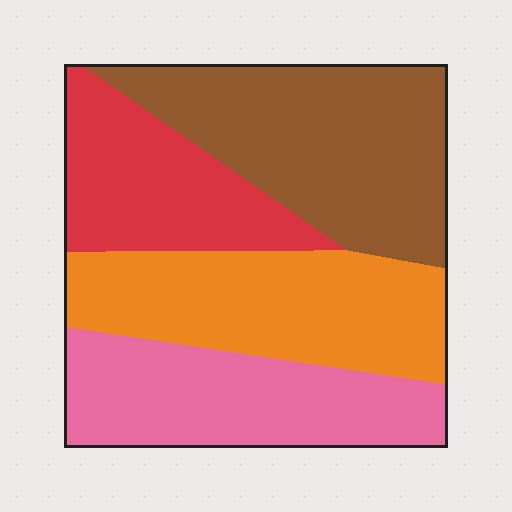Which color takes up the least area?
Red, at roughly 20%.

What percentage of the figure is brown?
Brown takes up about one third (1/3) of the figure.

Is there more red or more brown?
Brown.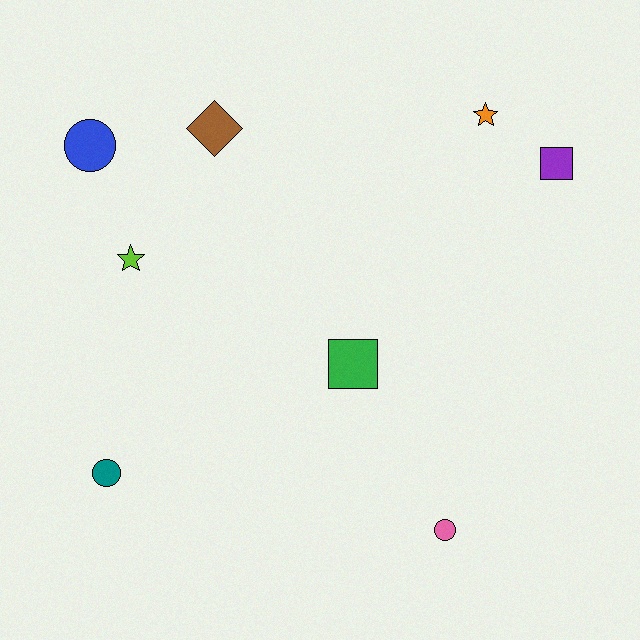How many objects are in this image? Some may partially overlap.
There are 8 objects.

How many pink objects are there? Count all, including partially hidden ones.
There is 1 pink object.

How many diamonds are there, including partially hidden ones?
There is 1 diamond.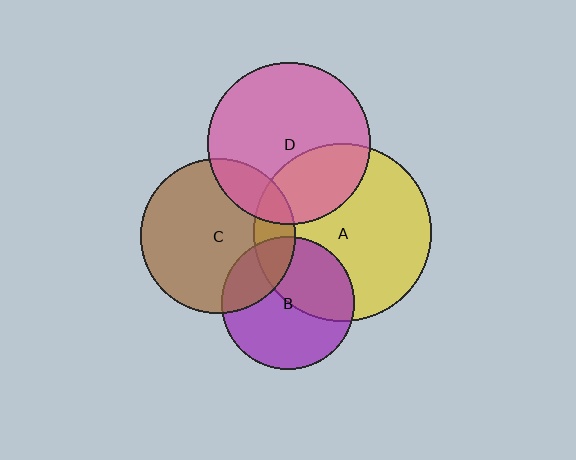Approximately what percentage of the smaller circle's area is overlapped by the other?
Approximately 15%.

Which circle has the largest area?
Circle A (yellow).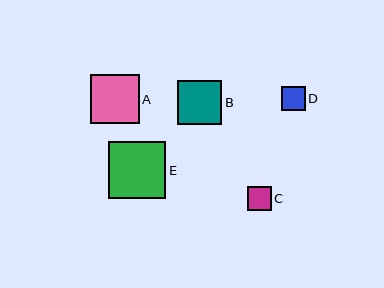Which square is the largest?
Square E is the largest with a size of approximately 57 pixels.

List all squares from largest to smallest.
From largest to smallest: E, A, B, D, C.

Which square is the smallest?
Square C is the smallest with a size of approximately 23 pixels.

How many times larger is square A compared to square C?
Square A is approximately 2.1 times the size of square C.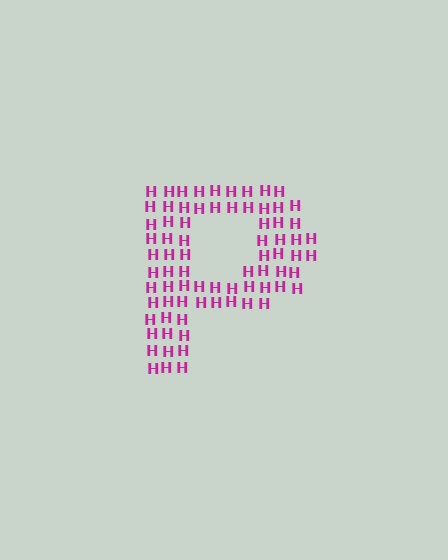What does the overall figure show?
The overall figure shows the letter P.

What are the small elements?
The small elements are letter H's.